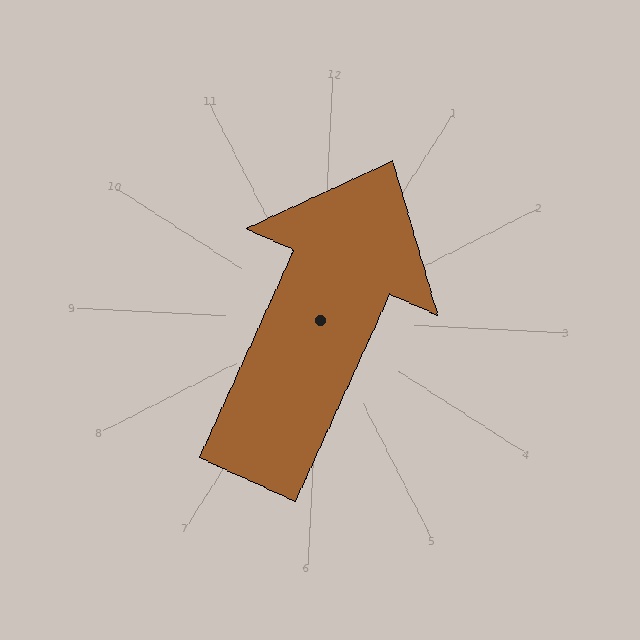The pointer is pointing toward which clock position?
Roughly 1 o'clock.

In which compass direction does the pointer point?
North.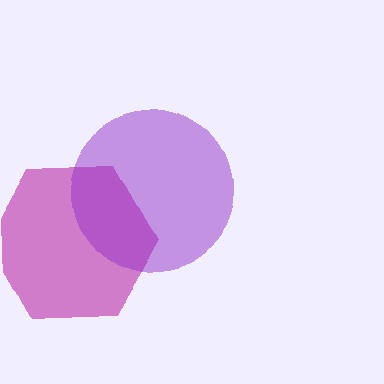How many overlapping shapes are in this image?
There are 2 overlapping shapes in the image.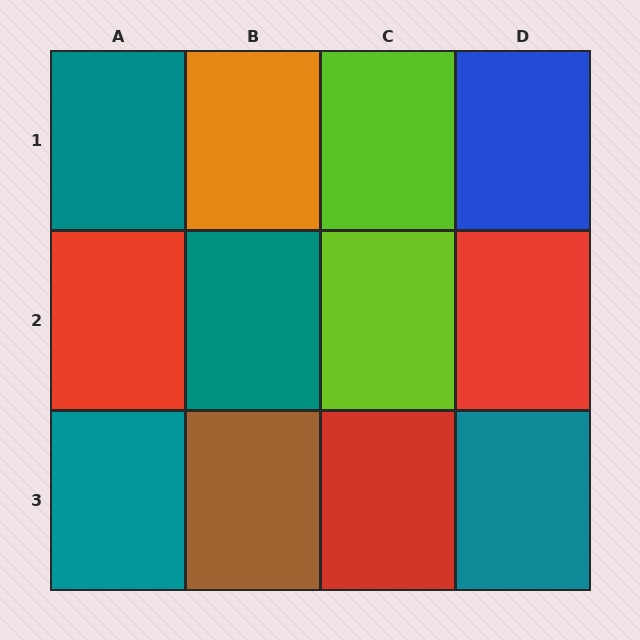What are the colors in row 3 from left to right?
Teal, brown, red, teal.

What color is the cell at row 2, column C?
Lime.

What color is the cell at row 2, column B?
Teal.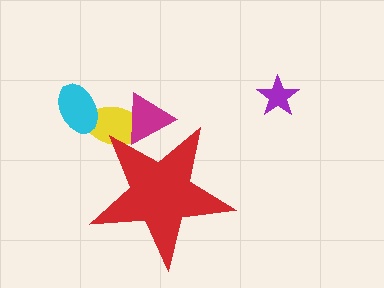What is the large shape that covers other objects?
A red star.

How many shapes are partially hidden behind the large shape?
2 shapes are partially hidden.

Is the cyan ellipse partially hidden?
No, the cyan ellipse is fully visible.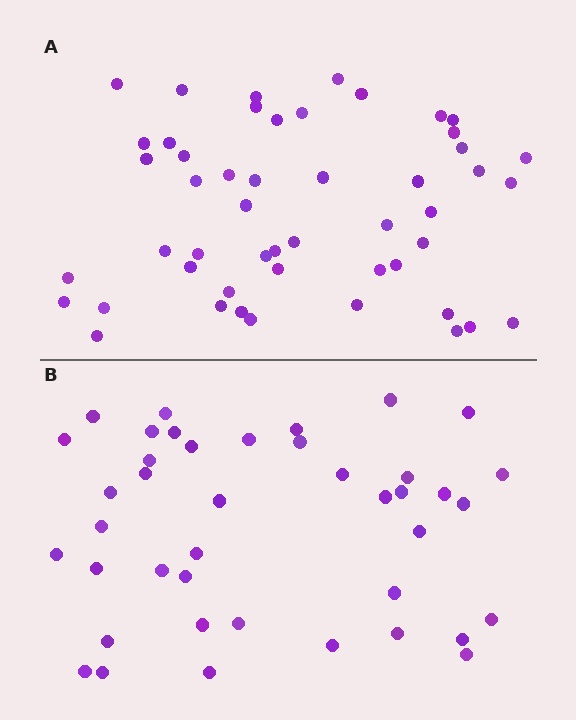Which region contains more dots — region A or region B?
Region A (the top region) has more dots.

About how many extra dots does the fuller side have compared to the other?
Region A has roughly 8 or so more dots than region B.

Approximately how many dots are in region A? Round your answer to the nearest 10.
About 50 dots.